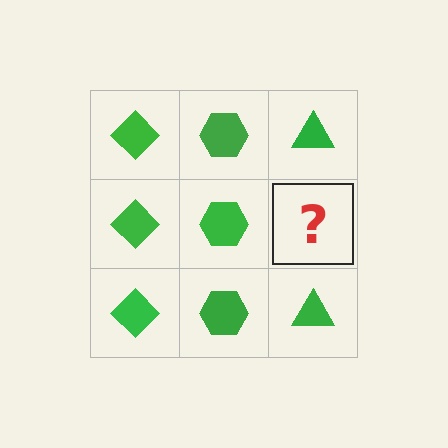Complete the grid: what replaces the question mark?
The question mark should be replaced with a green triangle.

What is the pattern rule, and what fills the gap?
The rule is that each column has a consistent shape. The gap should be filled with a green triangle.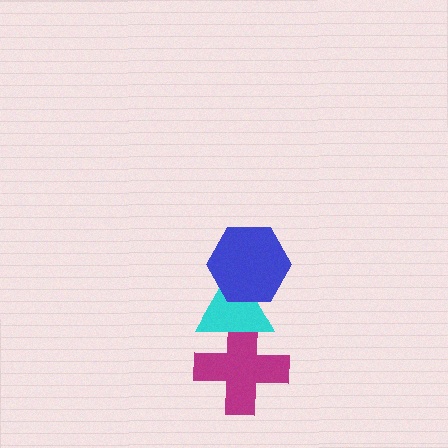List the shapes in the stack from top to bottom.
From top to bottom: the blue hexagon, the cyan triangle, the magenta cross.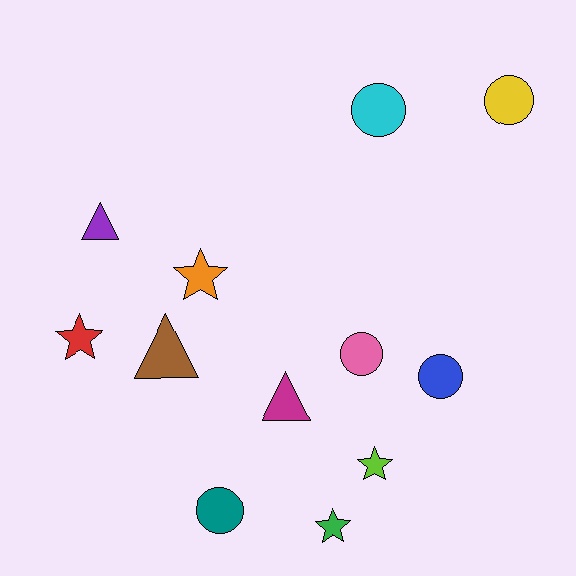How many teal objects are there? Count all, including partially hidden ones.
There is 1 teal object.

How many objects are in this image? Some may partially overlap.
There are 12 objects.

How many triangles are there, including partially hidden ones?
There are 3 triangles.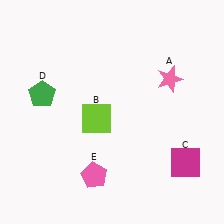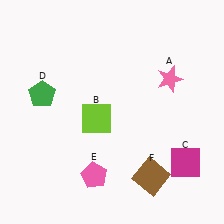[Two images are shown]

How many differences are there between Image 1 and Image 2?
There is 1 difference between the two images.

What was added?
A brown square (F) was added in Image 2.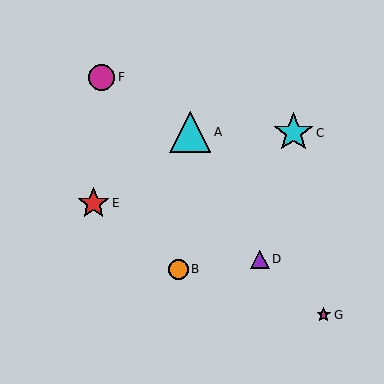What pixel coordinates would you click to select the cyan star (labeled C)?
Click at (293, 133) to select the cyan star C.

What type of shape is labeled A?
Shape A is a cyan triangle.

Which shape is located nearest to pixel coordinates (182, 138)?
The cyan triangle (labeled A) at (190, 132) is nearest to that location.